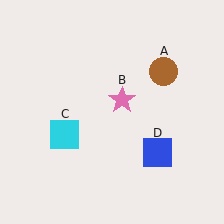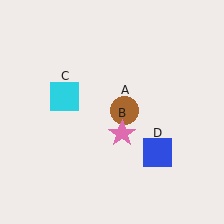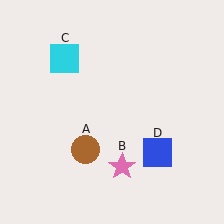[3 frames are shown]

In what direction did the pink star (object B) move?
The pink star (object B) moved down.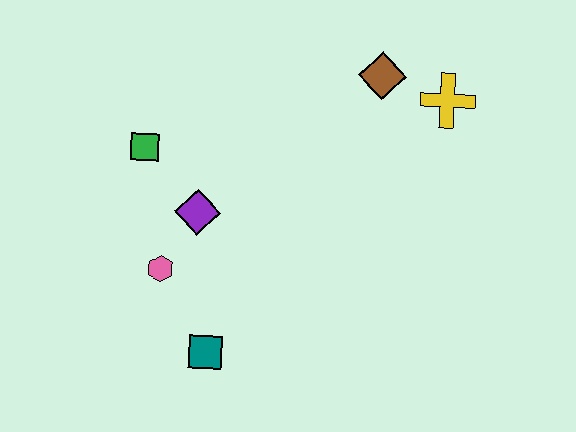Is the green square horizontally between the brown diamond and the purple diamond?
No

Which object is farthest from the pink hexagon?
The yellow cross is farthest from the pink hexagon.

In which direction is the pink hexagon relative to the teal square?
The pink hexagon is above the teal square.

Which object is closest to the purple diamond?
The pink hexagon is closest to the purple diamond.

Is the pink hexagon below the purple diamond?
Yes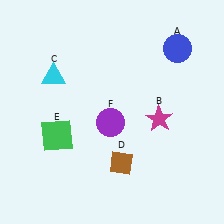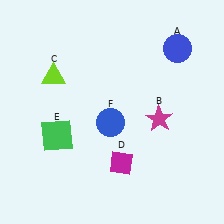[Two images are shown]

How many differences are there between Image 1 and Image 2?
There are 3 differences between the two images.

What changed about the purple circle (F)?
In Image 1, F is purple. In Image 2, it changed to blue.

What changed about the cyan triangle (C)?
In Image 1, C is cyan. In Image 2, it changed to lime.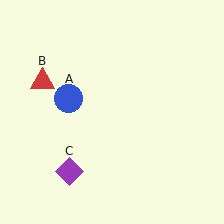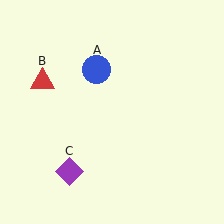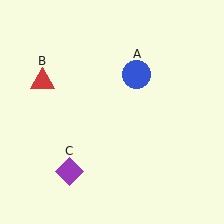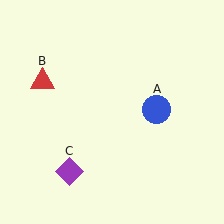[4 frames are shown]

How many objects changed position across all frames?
1 object changed position: blue circle (object A).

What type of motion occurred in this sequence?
The blue circle (object A) rotated clockwise around the center of the scene.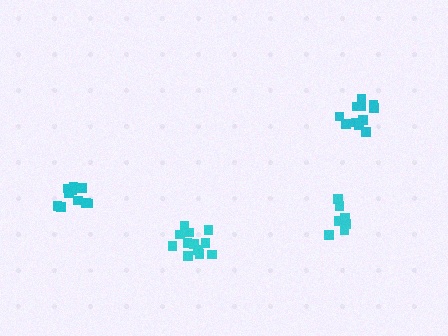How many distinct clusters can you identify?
There are 4 distinct clusters.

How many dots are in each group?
Group 1: 10 dots, Group 2: 7 dots, Group 3: 12 dots, Group 4: 12 dots (41 total).